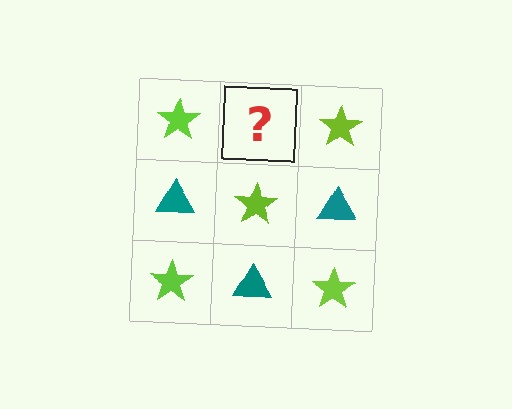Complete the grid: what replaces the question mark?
The question mark should be replaced with a teal triangle.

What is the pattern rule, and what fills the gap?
The rule is that it alternates lime star and teal triangle in a checkerboard pattern. The gap should be filled with a teal triangle.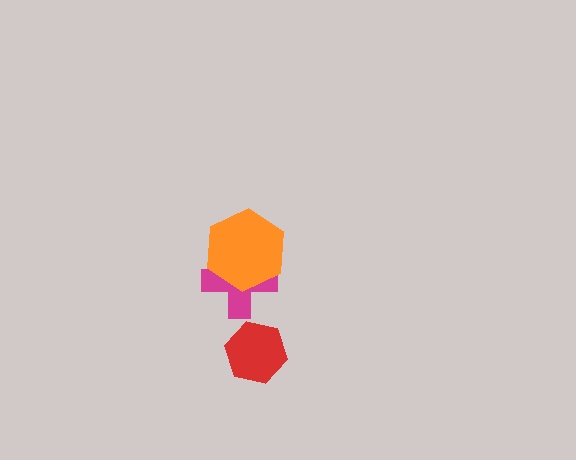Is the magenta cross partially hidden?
Yes, it is partially covered by another shape.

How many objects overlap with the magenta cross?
1 object overlaps with the magenta cross.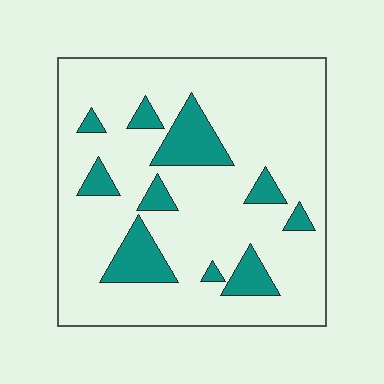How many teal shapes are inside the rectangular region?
10.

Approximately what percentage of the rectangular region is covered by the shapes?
Approximately 15%.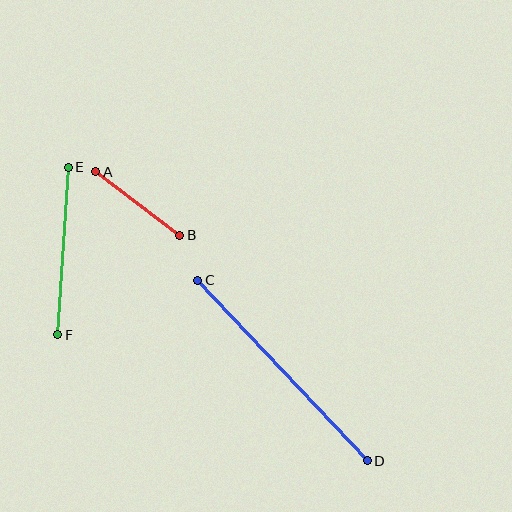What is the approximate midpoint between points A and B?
The midpoint is at approximately (138, 204) pixels.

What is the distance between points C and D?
The distance is approximately 248 pixels.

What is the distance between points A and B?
The distance is approximately 106 pixels.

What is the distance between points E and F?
The distance is approximately 168 pixels.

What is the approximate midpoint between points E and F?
The midpoint is at approximately (63, 251) pixels.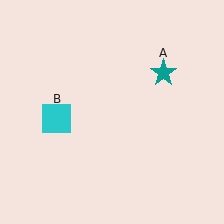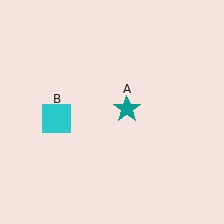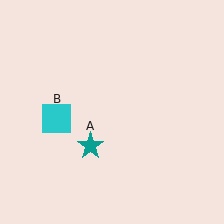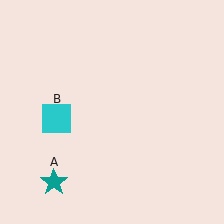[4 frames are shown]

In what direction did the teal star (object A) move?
The teal star (object A) moved down and to the left.